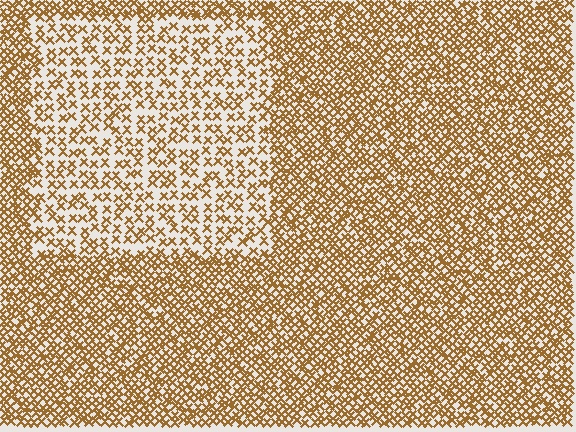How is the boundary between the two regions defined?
The boundary is defined by a change in element density (approximately 2.1x ratio). All elements are the same color, size, and shape.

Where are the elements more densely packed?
The elements are more densely packed outside the rectangle boundary.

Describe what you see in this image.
The image contains small brown elements arranged at two different densities. A rectangle-shaped region is visible where the elements are less densely packed than the surrounding area.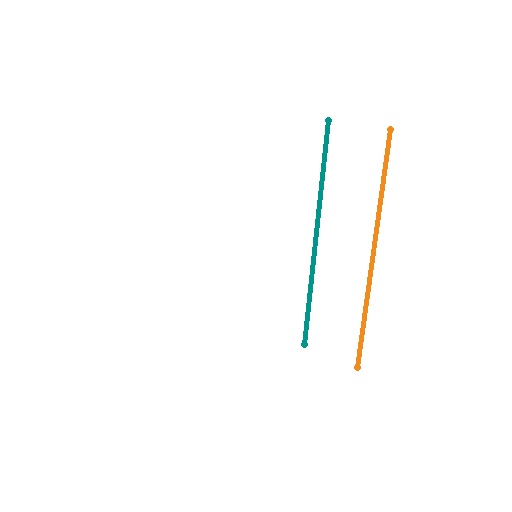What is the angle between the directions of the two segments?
Approximately 2 degrees.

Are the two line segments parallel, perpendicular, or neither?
Parallel — their directions differ by only 1.8°.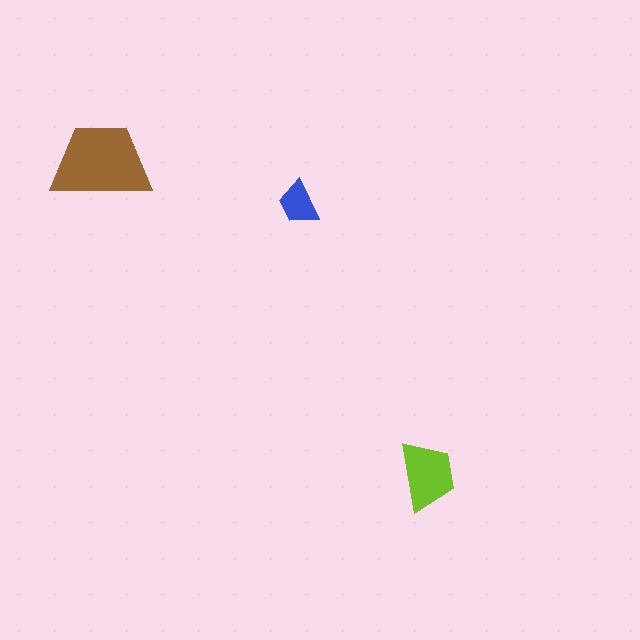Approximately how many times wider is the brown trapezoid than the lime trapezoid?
About 1.5 times wider.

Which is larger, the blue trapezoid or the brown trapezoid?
The brown one.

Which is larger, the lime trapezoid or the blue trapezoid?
The lime one.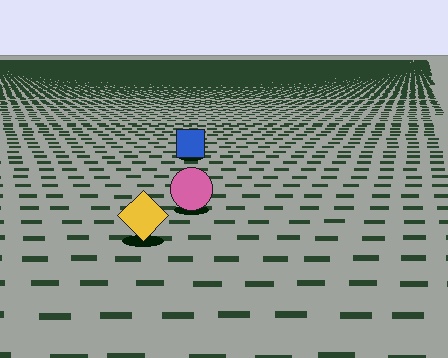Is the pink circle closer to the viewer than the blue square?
Yes. The pink circle is closer — you can tell from the texture gradient: the ground texture is coarser near it.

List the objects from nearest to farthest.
From nearest to farthest: the yellow diamond, the pink circle, the blue square.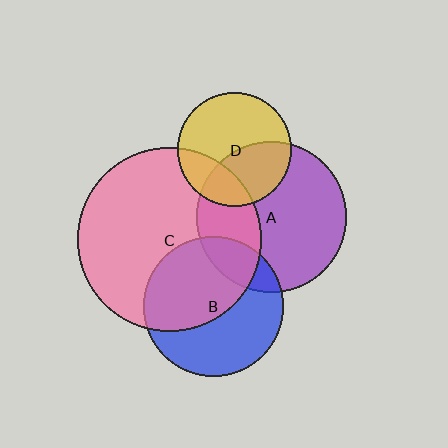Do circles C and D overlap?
Yes.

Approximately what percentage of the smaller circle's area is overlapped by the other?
Approximately 25%.